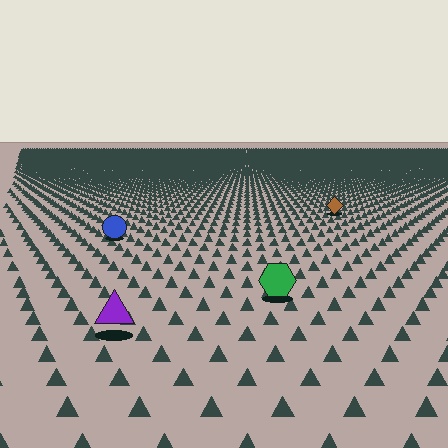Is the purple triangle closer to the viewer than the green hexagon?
Yes. The purple triangle is closer — you can tell from the texture gradient: the ground texture is coarser near it.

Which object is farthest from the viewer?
The brown diamond is farthest from the viewer. It appears smaller and the ground texture around it is denser.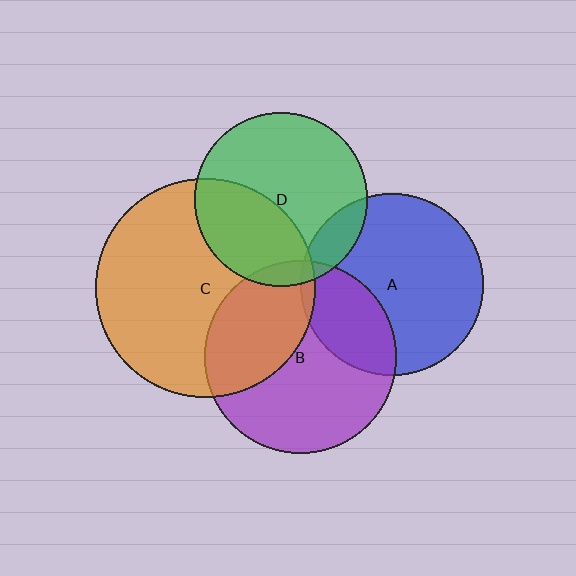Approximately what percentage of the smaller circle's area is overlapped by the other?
Approximately 5%.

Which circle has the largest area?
Circle C (orange).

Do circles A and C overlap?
Yes.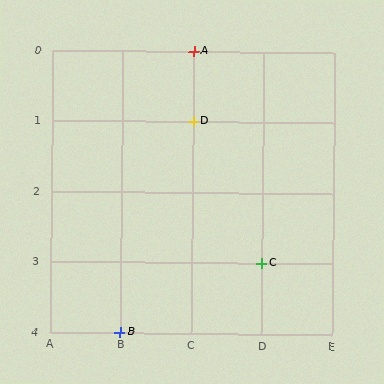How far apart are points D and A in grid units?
Points D and A are 1 row apart.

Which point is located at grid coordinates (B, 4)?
Point B is at (B, 4).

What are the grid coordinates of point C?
Point C is at grid coordinates (D, 3).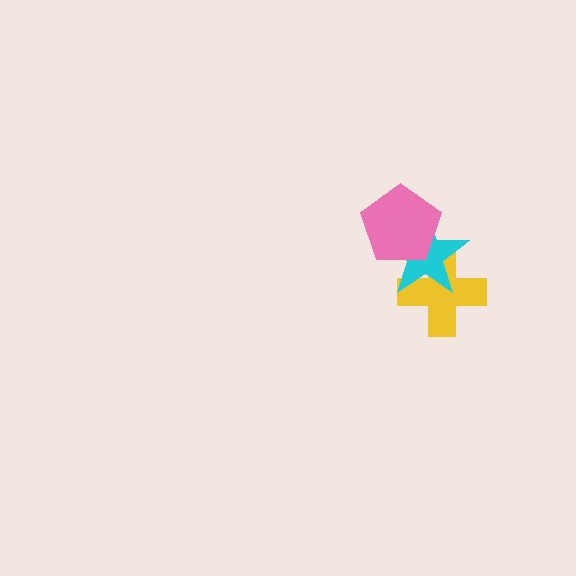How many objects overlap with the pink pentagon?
2 objects overlap with the pink pentagon.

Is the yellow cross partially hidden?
Yes, it is partially covered by another shape.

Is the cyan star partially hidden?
Yes, it is partially covered by another shape.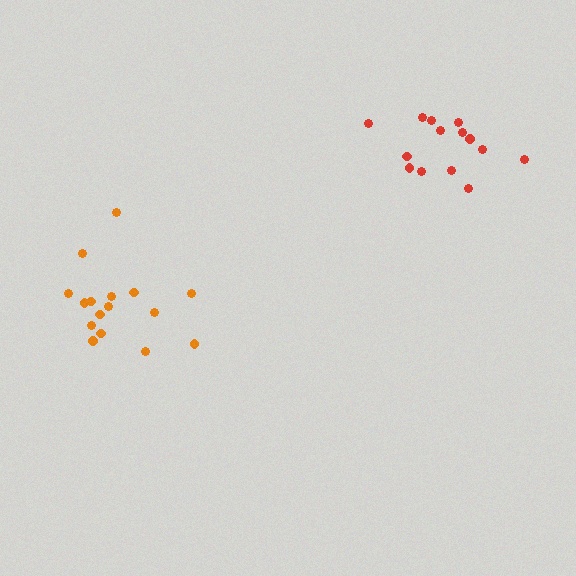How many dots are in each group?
Group 1: 14 dots, Group 2: 16 dots (30 total).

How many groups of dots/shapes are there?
There are 2 groups.